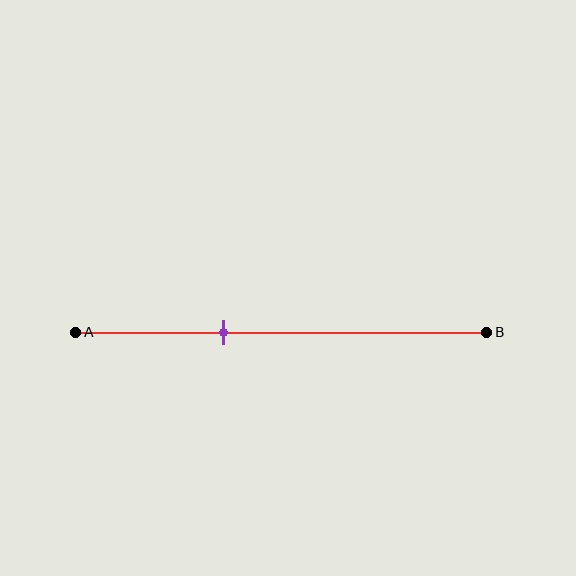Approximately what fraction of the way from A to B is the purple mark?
The purple mark is approximately 35% of the way from A to B.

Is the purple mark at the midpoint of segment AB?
No, the mark is at about 35% from A, not at the 50% midpoint.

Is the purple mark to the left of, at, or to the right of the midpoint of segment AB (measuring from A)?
The purple mark is to the left of the midpoint of segment AB.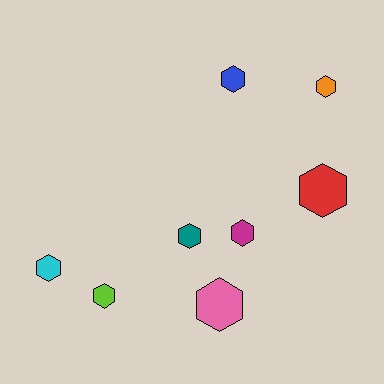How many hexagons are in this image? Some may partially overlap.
There are 8 hexagons.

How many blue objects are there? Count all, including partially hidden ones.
There is 1 blue object.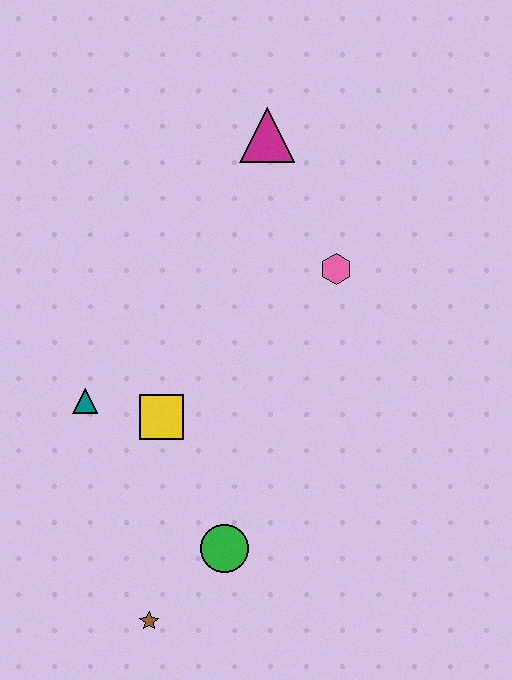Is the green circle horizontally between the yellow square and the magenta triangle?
Yes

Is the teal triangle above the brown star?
Yes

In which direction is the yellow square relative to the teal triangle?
The yellow square is to the right of the teal triangle.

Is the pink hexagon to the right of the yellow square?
Yes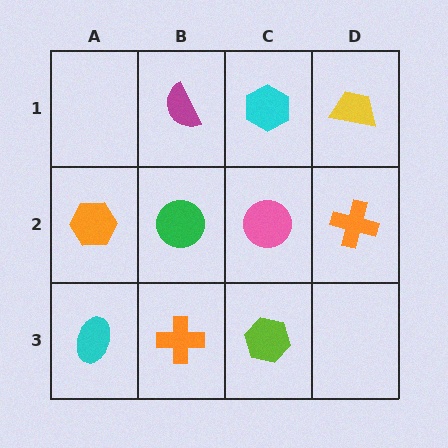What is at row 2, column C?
A pink circle.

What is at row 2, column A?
An orange hexagon.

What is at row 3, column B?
An orange cross.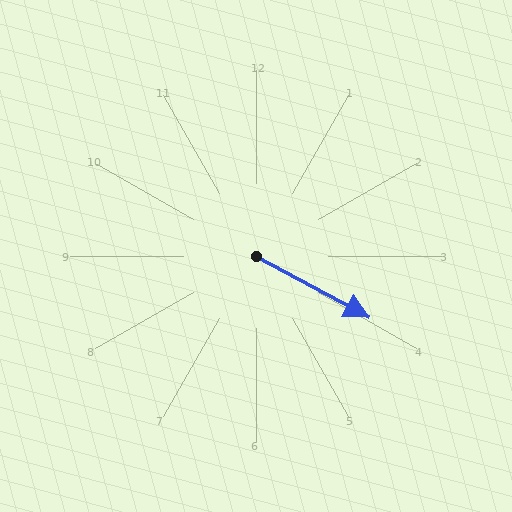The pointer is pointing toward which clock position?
Roughly 4 o'clock.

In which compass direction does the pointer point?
Southeast.